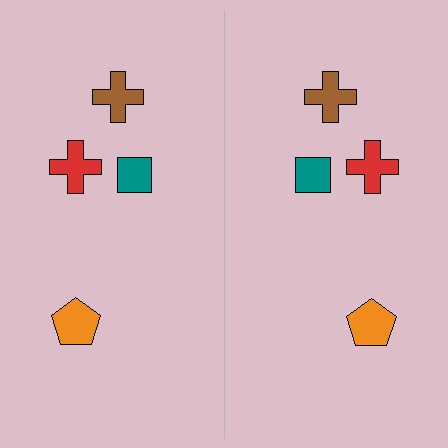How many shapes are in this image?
There are 8 shapes in this image.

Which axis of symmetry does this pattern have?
The pattern has a vertical axis of symmetry running through the center of the image.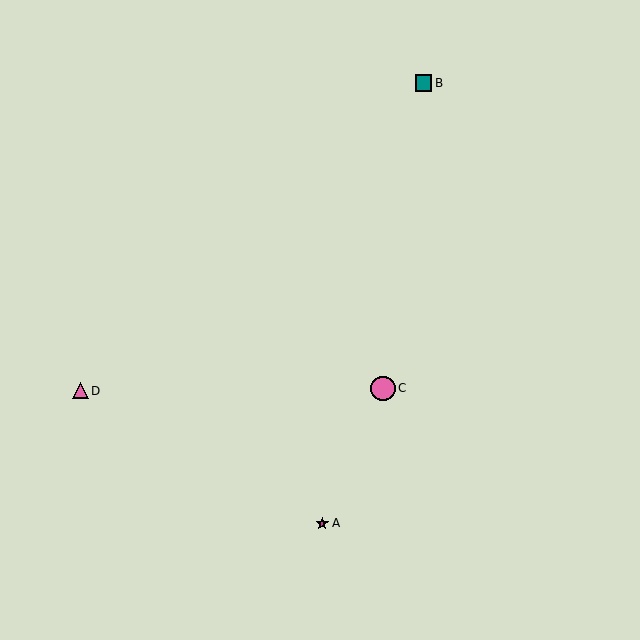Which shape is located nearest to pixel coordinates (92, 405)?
The pink triangle (labeled D) at (80, 391) is nearest to that location.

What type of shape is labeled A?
Shape A is a magenta star.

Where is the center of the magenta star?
The center of the magenta star is at (322, 523).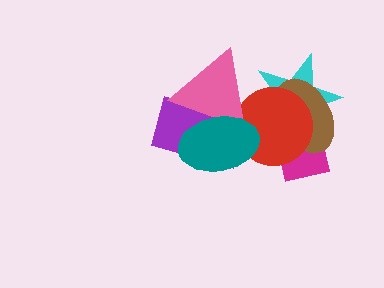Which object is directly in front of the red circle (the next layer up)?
The pink triangle is directly in front of the red circle.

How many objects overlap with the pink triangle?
4 objects overlap with the pink triangle.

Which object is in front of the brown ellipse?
The red circle is in front of the brown ellipse.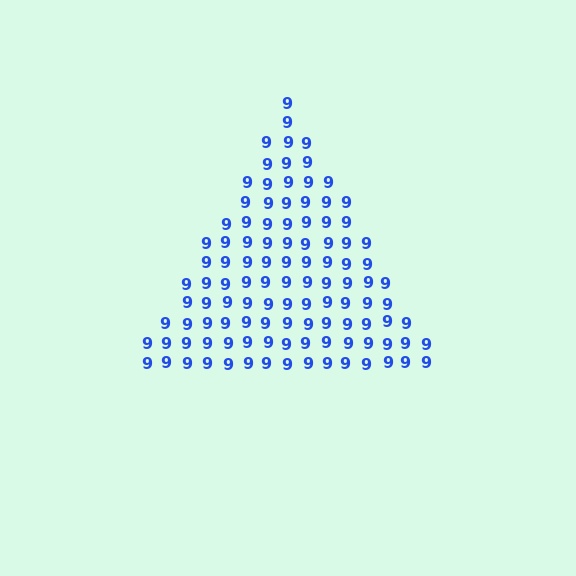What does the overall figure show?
The overall figure shows a triangle.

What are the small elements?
The small elements are digit 9's.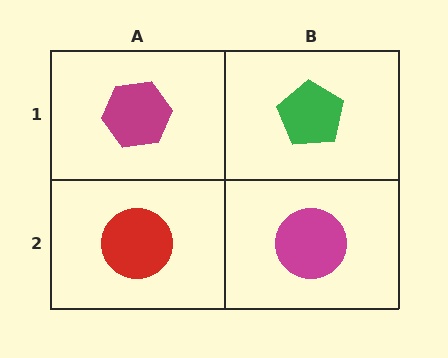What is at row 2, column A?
A red circle.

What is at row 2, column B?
A magenta circle.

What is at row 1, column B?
A green pentagon.